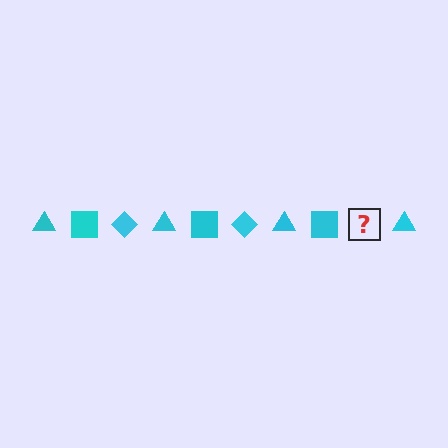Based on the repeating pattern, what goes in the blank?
The blank should be a cyan diamond.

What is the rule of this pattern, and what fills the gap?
The rule is that the pattern cycles through triangle, square, diamond shapes in cyan. The gap should be filled with a cyan diamond.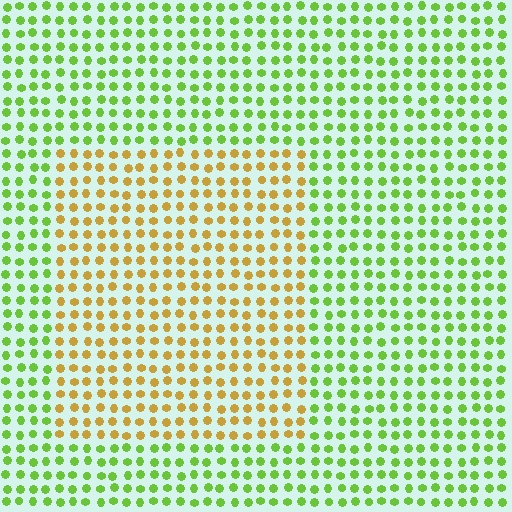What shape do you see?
I see a rectangle.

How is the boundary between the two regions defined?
The boundary is defined purely by a slight shift in hue (about 55 degrees). Spacing, size, and orientation are identical on both sides.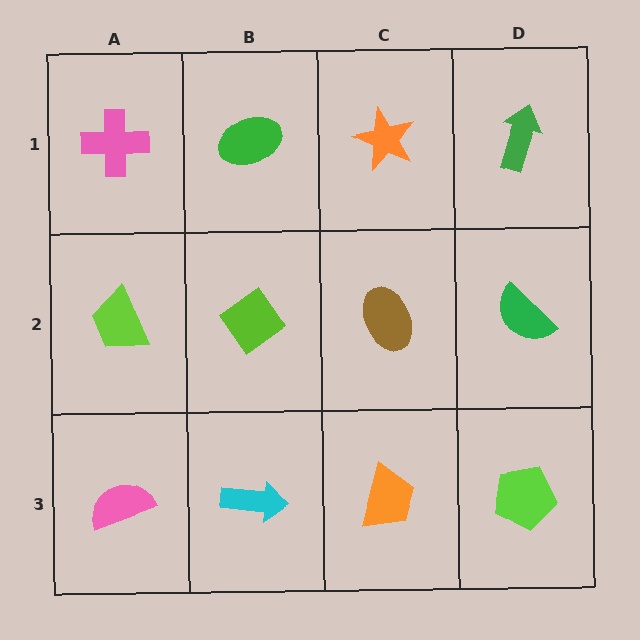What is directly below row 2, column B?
A cyan arrow.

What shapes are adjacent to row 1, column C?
A brown ellipse (row 2, column C), a green ellipse (row 1, column B), a green arrow (row 1, column D).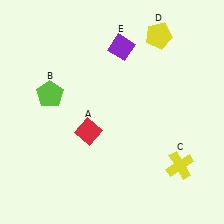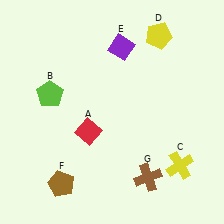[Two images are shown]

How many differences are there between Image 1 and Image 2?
There are 2 differences between the two images.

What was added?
A brown pentagon (F), a brown cross (G) were added in Image 2.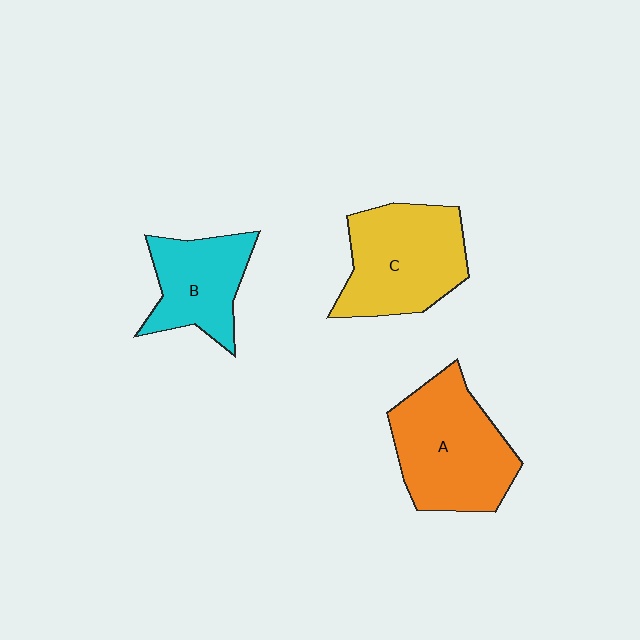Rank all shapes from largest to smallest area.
From largest to smallest: A (orange), C (yellow), B (cyan).